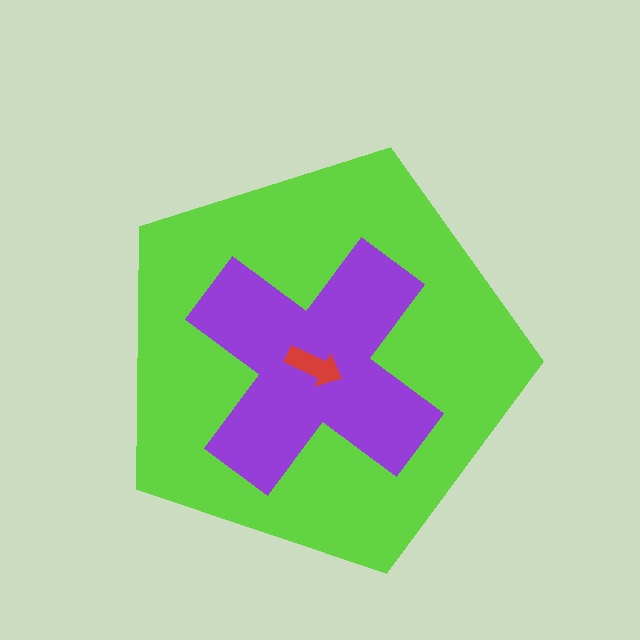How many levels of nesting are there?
3.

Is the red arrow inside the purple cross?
Yes.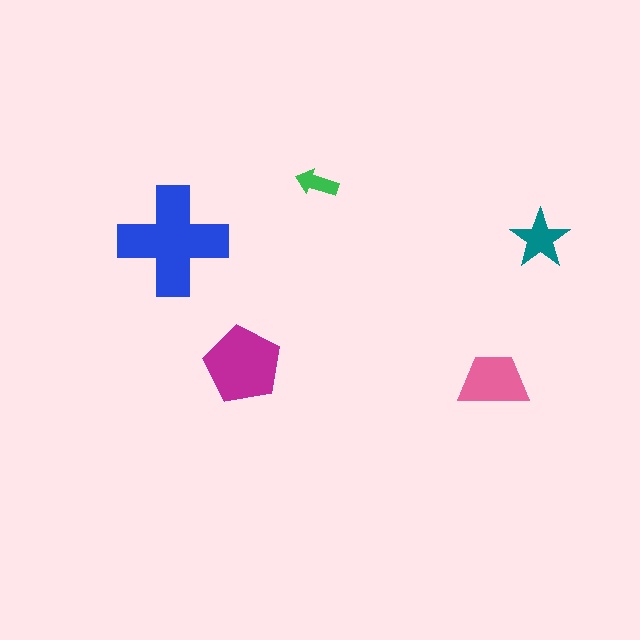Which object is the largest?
The blue cross.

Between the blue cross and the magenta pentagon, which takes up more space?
The blue cross.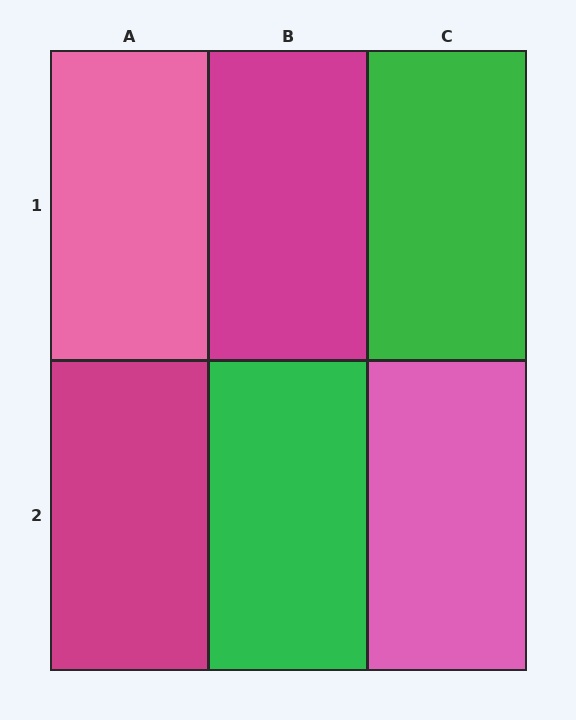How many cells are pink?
2 cells are pink.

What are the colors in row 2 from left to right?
Magenta, green, pink.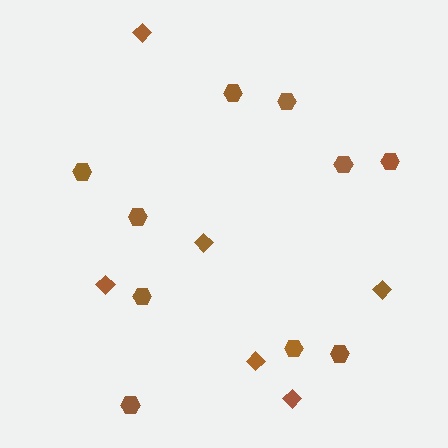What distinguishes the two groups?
There are 2 groups: one group of hexagons (10) and one group of diamonds (6).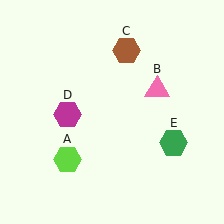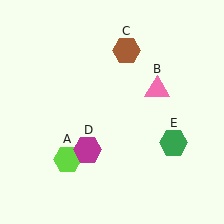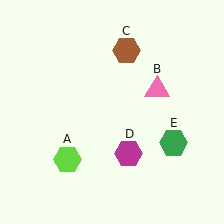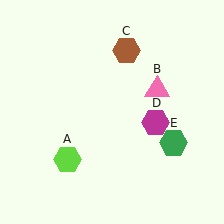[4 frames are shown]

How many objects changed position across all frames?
1 object changed position: magenta hexagon (object D).